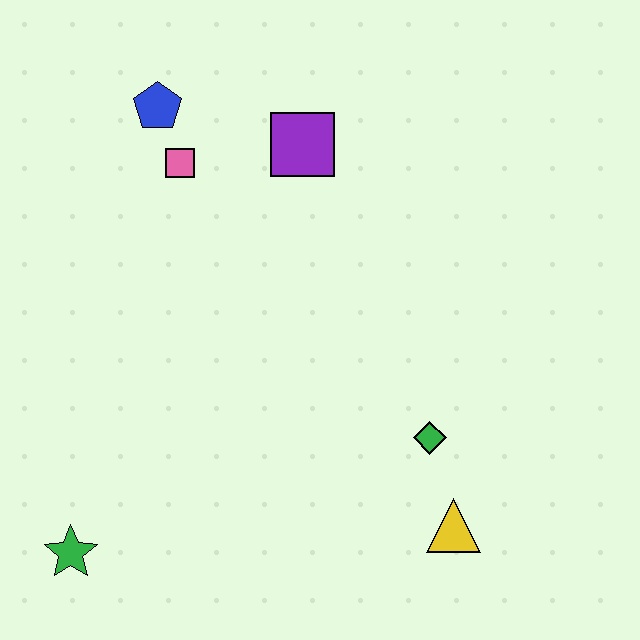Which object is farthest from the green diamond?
The blue pentagon is farthest from the green diamond.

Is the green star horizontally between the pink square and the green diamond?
No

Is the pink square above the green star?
Yes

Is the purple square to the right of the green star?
Yes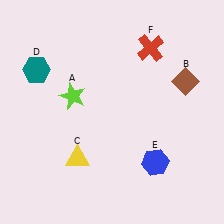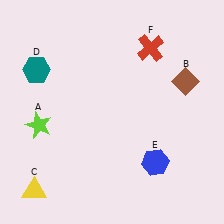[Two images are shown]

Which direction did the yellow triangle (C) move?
The yellow triangle (C) moved left.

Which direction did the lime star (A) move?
The lime star (A) moved left.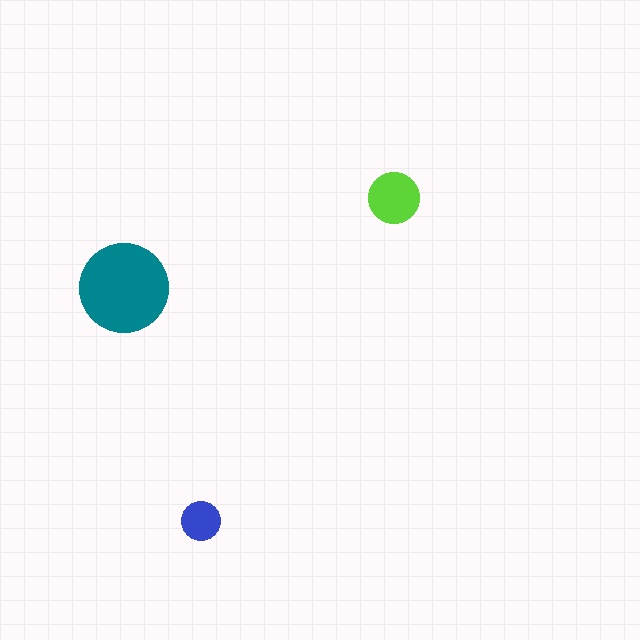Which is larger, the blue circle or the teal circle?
The teal one.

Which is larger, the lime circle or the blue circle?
The lime one.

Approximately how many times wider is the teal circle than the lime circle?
About 2 times wider.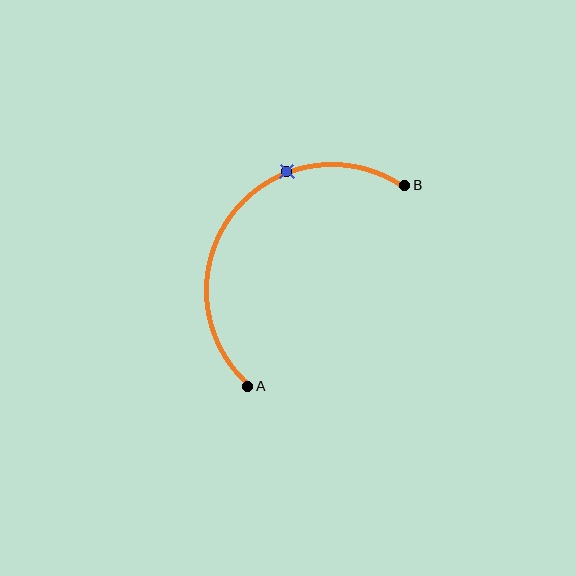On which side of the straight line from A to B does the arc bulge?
The arc bulges above and to the left of the straight line connecting A and B.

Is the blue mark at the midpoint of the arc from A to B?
No. The blue mark lies on the arc but is closer to endpoint B. The arc midpoint would be at the point on the curve equidistant along the arc from both A and B.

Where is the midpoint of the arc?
The arc midpoint is the point on the curve farthest from the straight line joining A and B. It sits above and to the left of that line.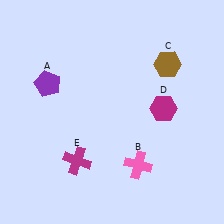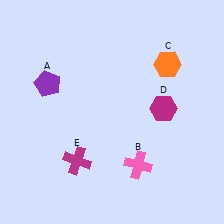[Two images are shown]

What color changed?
The hexagon (C) changed from brown in Image 1 to orange in Image 2.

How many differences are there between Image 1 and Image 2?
There is 1 difference between the two images.